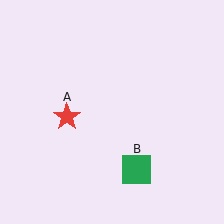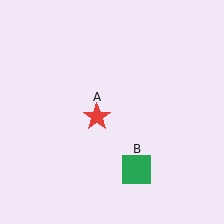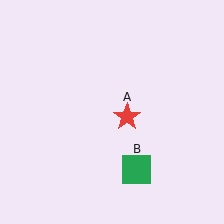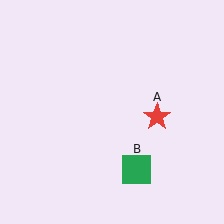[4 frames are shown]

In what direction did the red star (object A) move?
The red star (object A) moved right.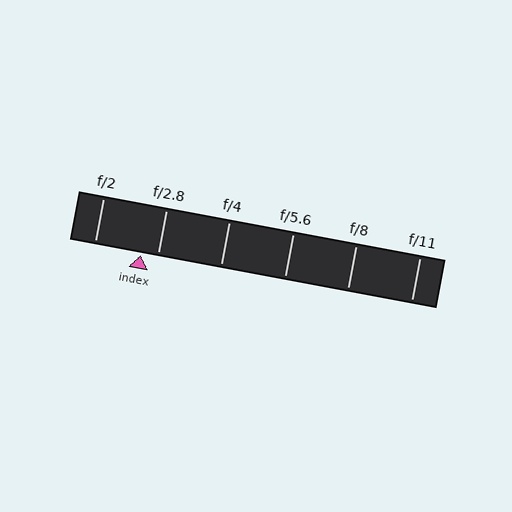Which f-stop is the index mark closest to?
The index mark is closest to f/2.8.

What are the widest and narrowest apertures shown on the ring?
The widest aperture shown is f/2 and the narrowest is f/11.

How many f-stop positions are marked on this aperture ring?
There are 6 f-stop positions marked.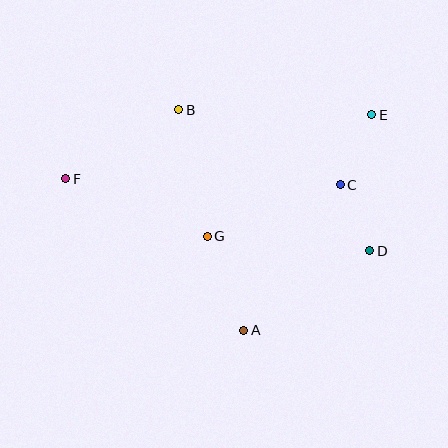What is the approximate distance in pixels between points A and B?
The distance between A and B is approximately 229 pixels.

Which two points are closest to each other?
Points C and D are closest to each other.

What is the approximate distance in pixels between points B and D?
The distance between B and D is approximately 237 pixels.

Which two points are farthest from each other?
Points E and F are farthest from each other.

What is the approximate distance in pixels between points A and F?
The distance between A and F is approximately 233 pixels.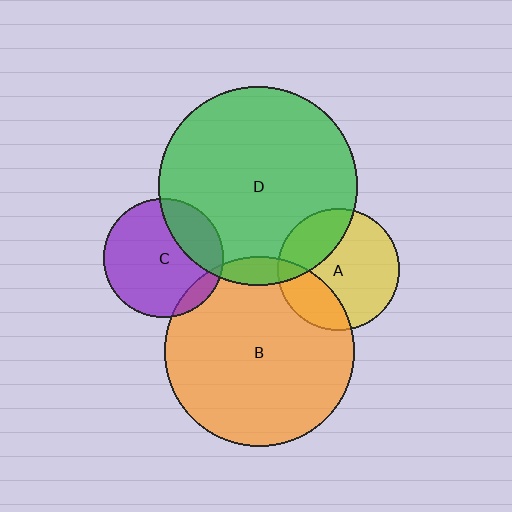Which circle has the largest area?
Circle D (green).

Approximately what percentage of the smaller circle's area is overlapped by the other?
Approximately 25%.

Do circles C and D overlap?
Yes.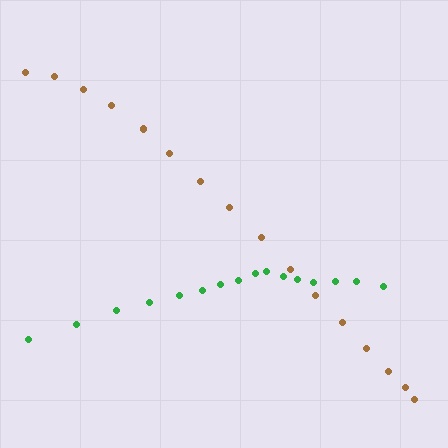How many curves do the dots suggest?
There are 2 distinct paths.